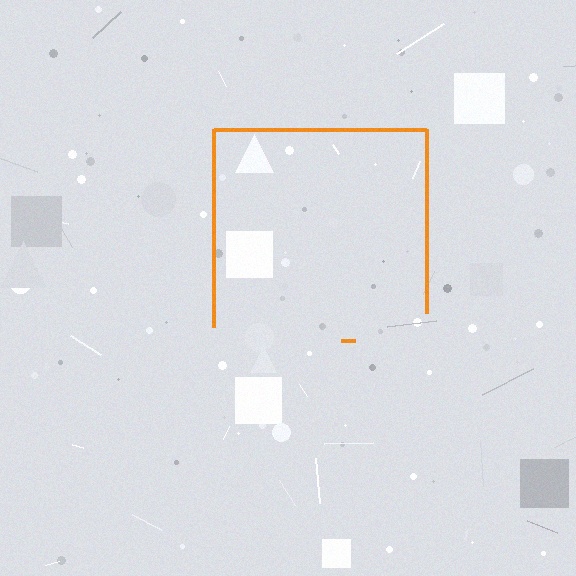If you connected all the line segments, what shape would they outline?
They would outline a square.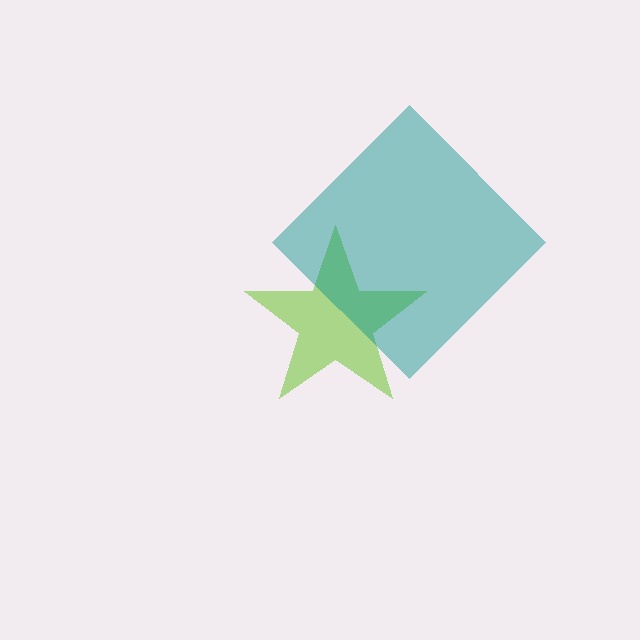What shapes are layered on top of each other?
The layered shapes are: a lime star, a teal diamond.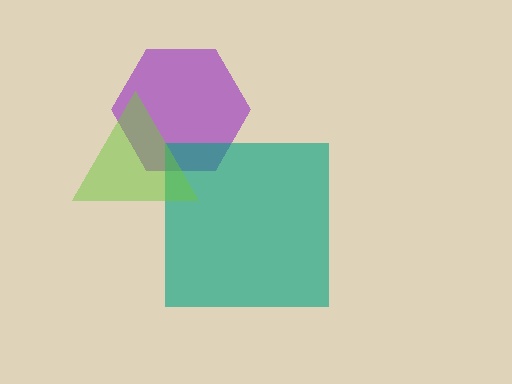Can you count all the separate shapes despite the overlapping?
Yes, there are 3 separate shapes.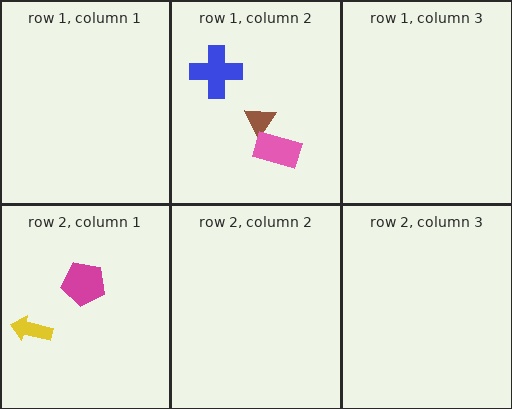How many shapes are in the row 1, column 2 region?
3.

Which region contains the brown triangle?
The row 1, column 2 region.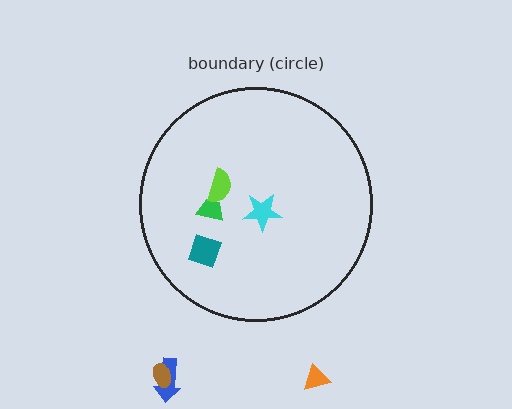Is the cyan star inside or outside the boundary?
Inside.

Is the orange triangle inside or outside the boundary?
Outside.